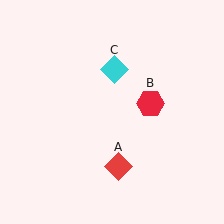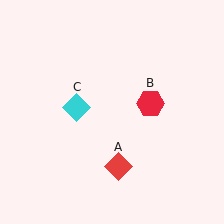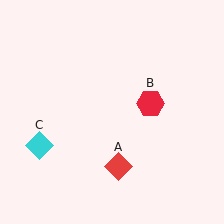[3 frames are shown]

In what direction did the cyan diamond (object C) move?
The cyan diamond (object C) moved down and to the left.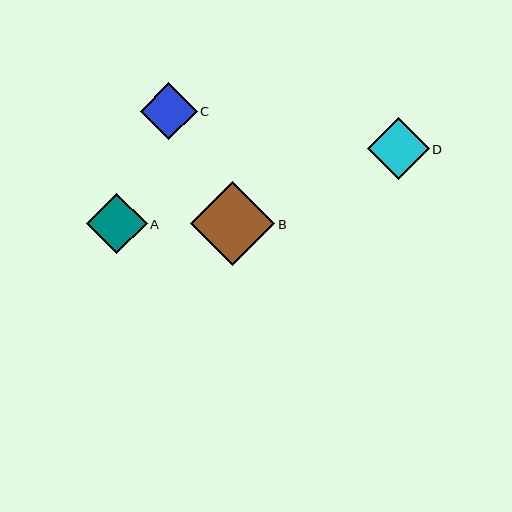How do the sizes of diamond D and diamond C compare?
Diamond D and diamond C are approximately the same size.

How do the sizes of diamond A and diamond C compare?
Diamond A and diamond C are approximately the same size.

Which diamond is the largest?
Diamond B is the largest with a size of approximately 84 pixels.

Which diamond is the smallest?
Diamond C is the smallest with a size of approximately 57 pixels.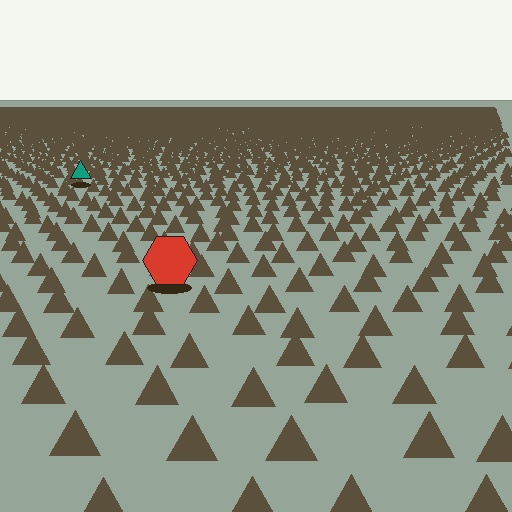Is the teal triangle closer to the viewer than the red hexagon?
No. The red hexagon is closer — you can tell from the texture gradient: the ground texture is coarser near it.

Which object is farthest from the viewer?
The teal triangle is farthest from the viewer. It appears smaller and the ground texture around it is denser.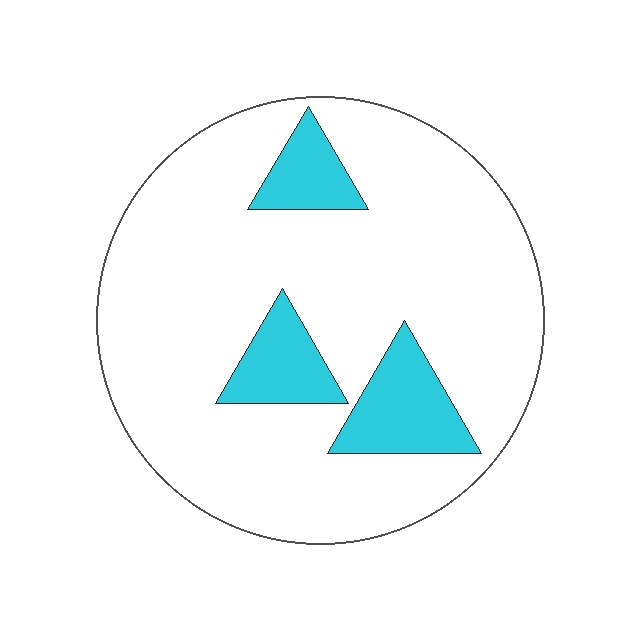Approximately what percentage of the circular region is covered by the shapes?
Approximately 15%.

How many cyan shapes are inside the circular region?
3.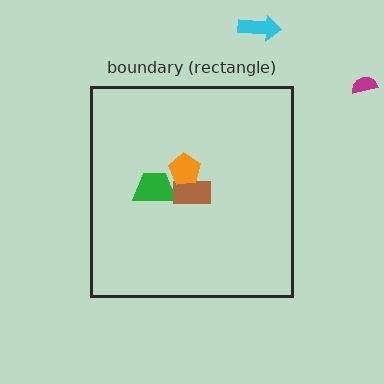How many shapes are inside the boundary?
3 inside, 2 outside.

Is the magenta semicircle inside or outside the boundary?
Outside.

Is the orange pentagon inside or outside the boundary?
Inside.